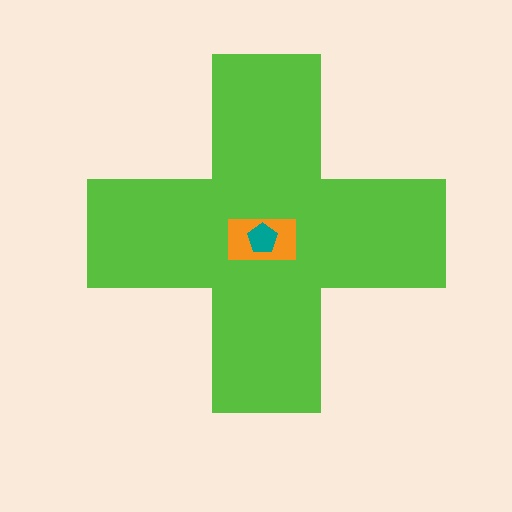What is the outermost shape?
The lime cross.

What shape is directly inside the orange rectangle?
The teal pentagon.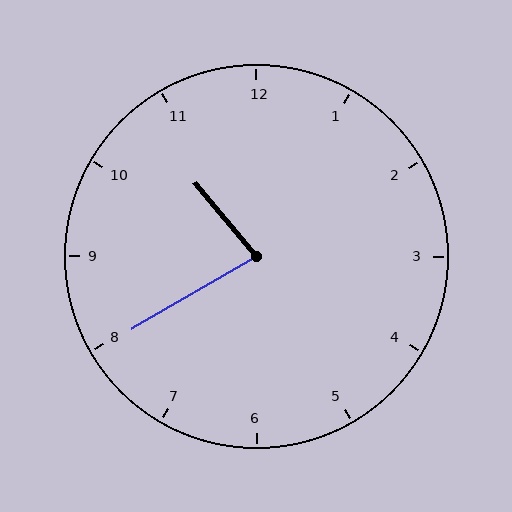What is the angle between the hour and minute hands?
Approximately 80 degrees.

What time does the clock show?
10:40.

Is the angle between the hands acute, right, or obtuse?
It is acute.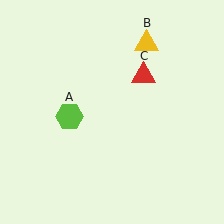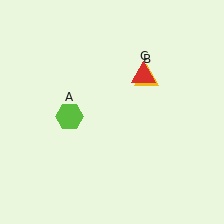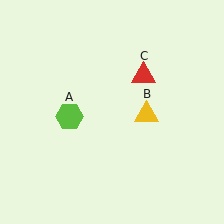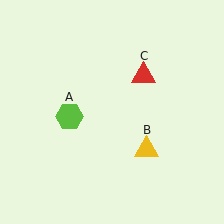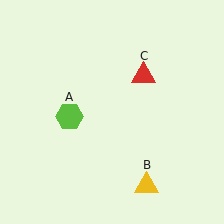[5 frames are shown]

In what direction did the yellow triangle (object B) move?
The yellow triangle (object B) moved down.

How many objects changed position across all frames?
1 object changed position: yellow triangle (object B).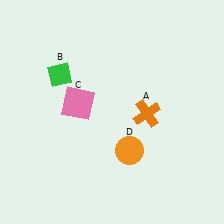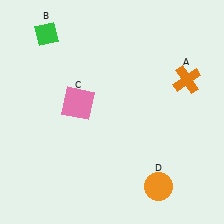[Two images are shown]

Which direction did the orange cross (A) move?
The orange cross (A) moved right.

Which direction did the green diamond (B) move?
The green diamond (B) moved up.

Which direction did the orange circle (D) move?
The orange circle (D) moved down.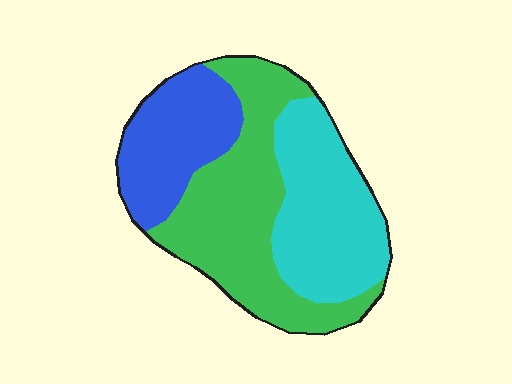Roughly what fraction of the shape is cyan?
Cyan covers 33% of the shape.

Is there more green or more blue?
Green.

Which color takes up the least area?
Blue, at roughly 25%.